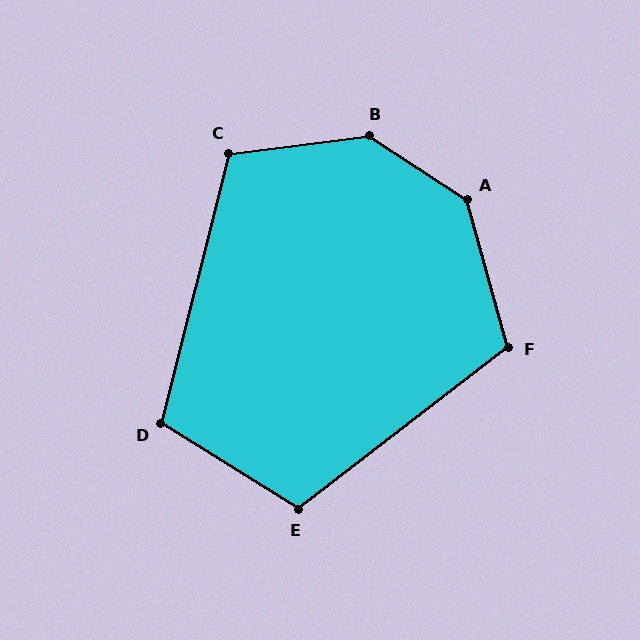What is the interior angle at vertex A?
Approximately 138 degrees (obtuse).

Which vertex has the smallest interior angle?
D, at approximately 108 degrees.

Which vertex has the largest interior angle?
B, at approximately 140 degrees.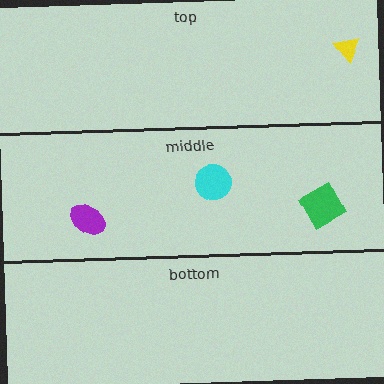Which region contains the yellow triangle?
The top region.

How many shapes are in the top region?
1.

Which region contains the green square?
The middle region.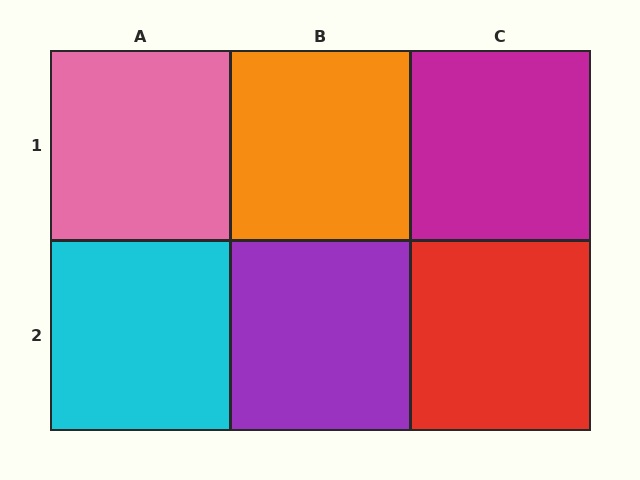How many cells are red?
1 cell is red.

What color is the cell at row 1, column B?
Orange.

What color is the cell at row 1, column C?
Magenta.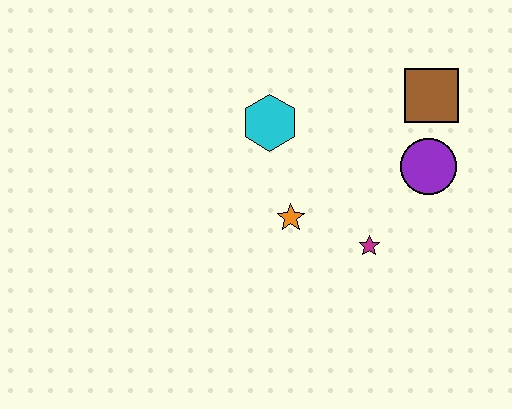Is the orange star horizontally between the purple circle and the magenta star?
No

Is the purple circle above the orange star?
Yes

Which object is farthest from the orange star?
The brown square is farthest from the orange star.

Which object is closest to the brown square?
The purple circle is closest to the brown square.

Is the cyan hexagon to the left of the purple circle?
Yes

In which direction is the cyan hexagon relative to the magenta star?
The cyan hexagon is above the magenta star.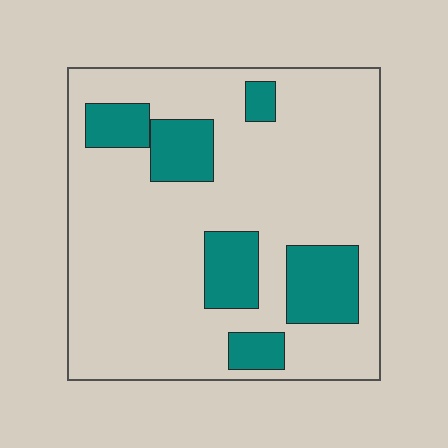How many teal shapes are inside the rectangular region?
6.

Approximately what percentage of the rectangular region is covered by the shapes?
Approximately 20%.